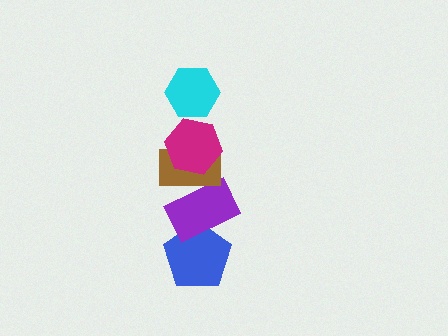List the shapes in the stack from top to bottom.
From top to bottom: the cyan hexagon, the magenta hexagon, the brown rectangle, the purple rectangle, the blue pentagon.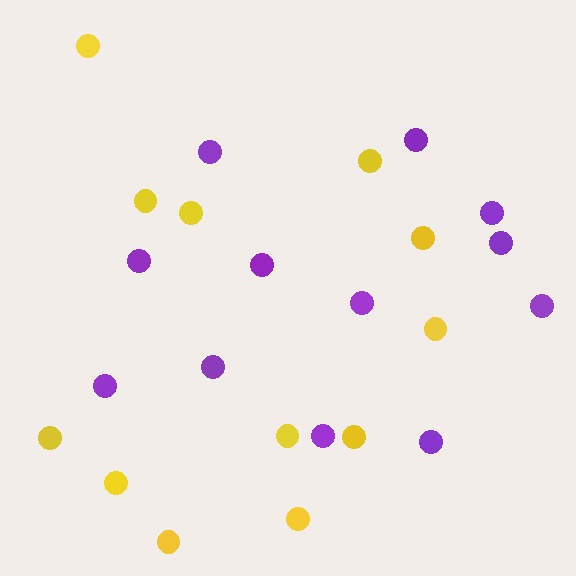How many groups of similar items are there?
There are 2 groups: one group of yellow circles (12) and one group of purple circles (12).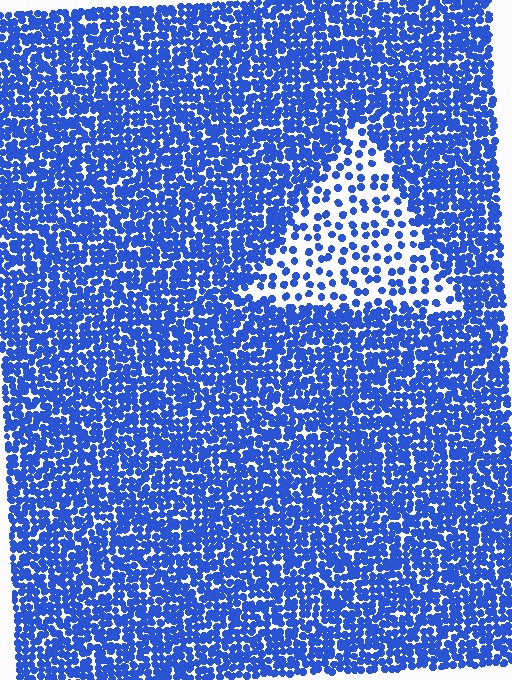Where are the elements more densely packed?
The elements are more densely packed outside the triangle boundary.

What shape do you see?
I see a triangle.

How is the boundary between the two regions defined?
The boundary is defined by a change in element density (approximately 2.7x ratio). All elements are the same color, size, and shape.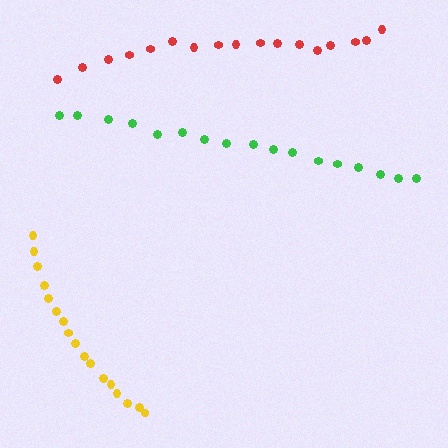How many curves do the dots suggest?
There are 3 distinct paths.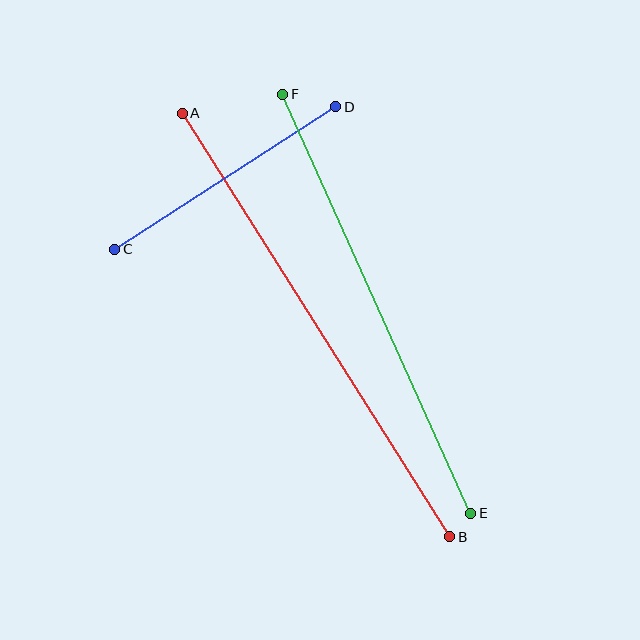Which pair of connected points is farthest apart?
Points A and B are farthest apart.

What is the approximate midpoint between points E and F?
The midpoint is at approximately (377, 304) pixels.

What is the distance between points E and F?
The distance is approximately 459 pixels.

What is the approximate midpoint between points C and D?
The midpoint is at approximately (225, 178) pixels.